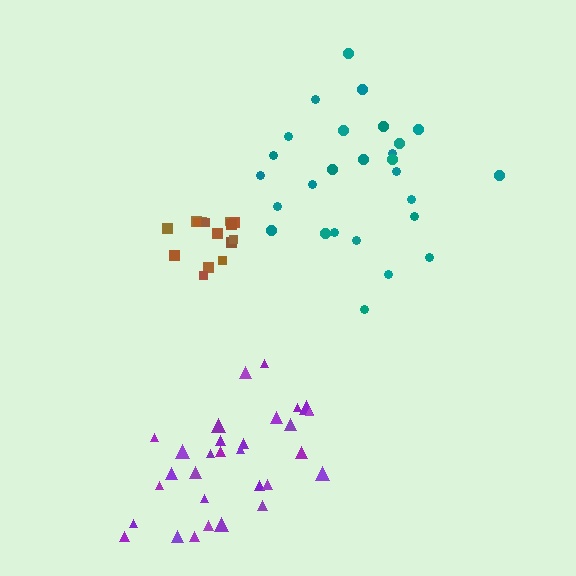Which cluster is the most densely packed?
Brown.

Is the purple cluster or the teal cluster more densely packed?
Teal.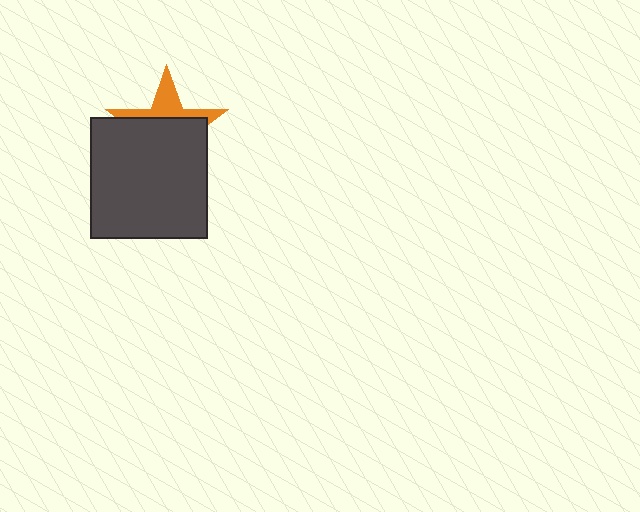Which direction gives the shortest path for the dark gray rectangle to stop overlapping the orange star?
Moving down gives the shortest separation.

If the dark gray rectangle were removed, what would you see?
You would see the complete orange star.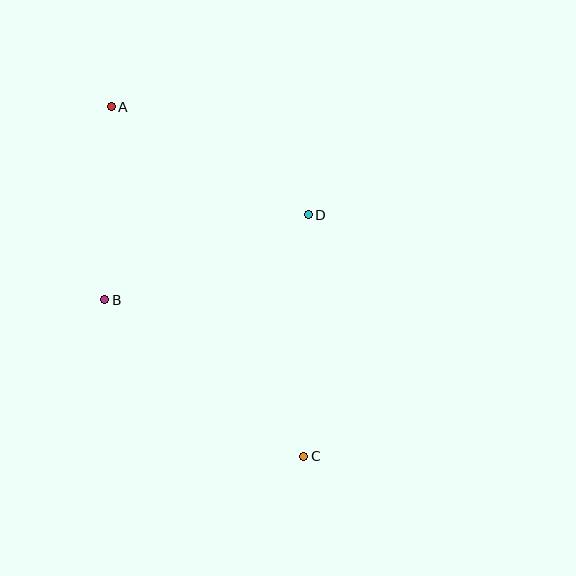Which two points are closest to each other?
Points A and B are closest to each other.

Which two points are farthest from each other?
Points A and C are farthest from each other.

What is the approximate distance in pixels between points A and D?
The distance between A and D is approximately 225 pixels.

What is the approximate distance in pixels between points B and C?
The distance between B and C is approximately 253 pixels.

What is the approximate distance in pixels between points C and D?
The distance between C and D is approximately 242 pixels.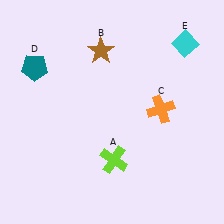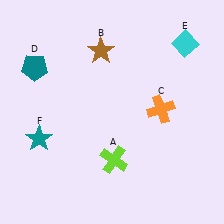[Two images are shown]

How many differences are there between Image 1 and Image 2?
There is 1 difference between the two images.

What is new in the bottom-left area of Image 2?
A teal star (F) was added in the bottom-left area of Image 2.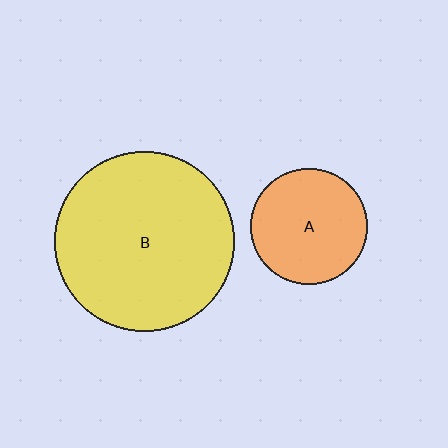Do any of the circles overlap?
No, none of the circles overlap.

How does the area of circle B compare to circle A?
Approximately 2.4 times.